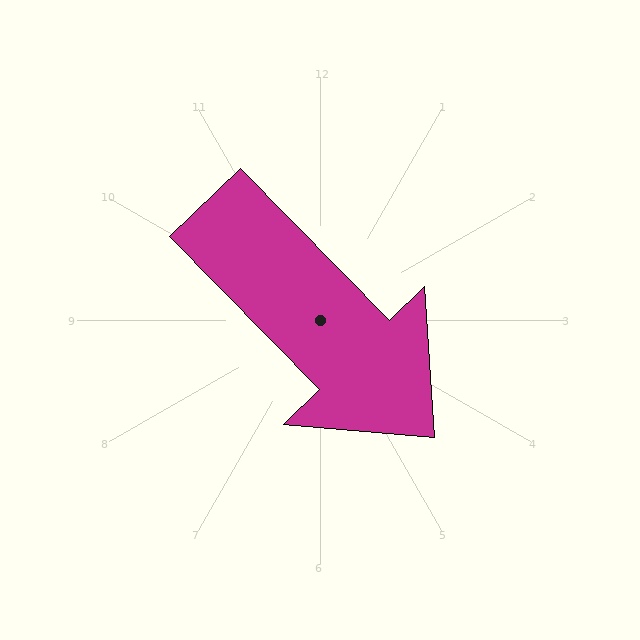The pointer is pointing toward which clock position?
Roughly 5 o'clock.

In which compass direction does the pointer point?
Southeast.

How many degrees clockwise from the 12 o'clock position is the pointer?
Approximately 136 degrees.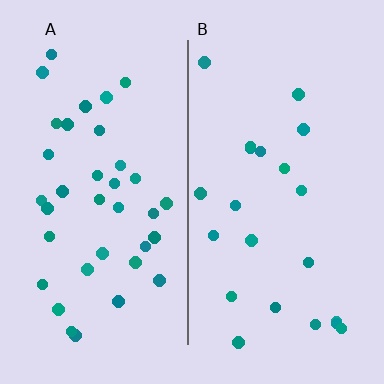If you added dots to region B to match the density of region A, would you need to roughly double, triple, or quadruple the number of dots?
Approximately double.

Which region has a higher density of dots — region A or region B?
A (the left).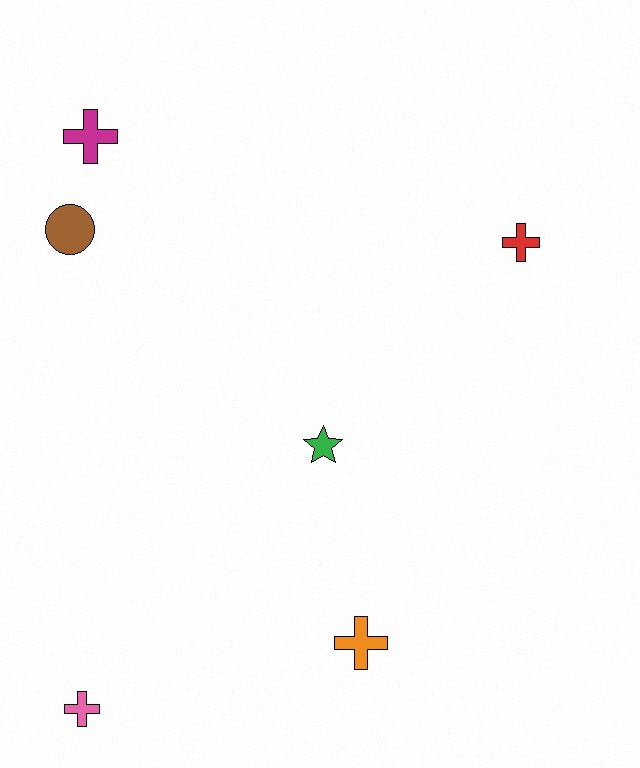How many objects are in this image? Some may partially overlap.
There are 6 objects.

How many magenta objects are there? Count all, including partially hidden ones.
There is 1 magenta object.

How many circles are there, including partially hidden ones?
There is 1 circle.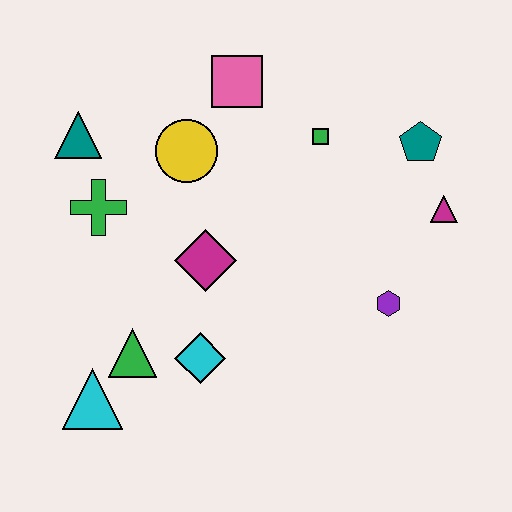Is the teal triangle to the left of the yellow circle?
Yes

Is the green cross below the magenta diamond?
No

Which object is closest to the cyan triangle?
The green triangle is closest to the cyan triangle.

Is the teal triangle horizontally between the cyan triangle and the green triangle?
No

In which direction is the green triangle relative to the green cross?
The green triangle is below the green cross.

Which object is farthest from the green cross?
The magenta triangle is farthest from the green cross.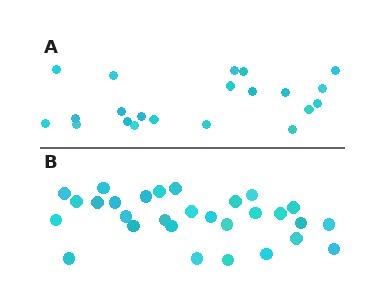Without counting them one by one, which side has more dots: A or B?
Region B (the bottom region) has more dots.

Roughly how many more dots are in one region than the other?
Region B has roughly 8 or so more dots than region A.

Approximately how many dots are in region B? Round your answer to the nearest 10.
About 30 dots. (The exact count is 29, which rounds to 30.)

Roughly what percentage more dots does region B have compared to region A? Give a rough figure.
About 40% more.